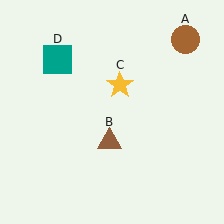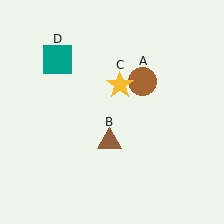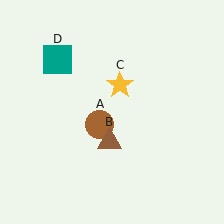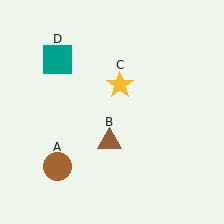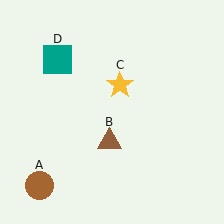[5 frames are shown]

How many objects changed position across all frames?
1 object changed position: brown circle (object A).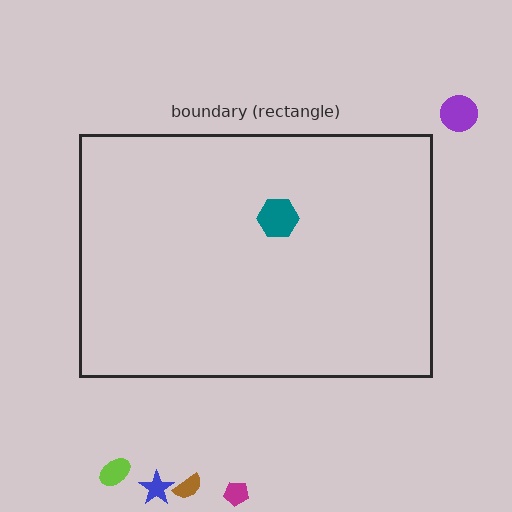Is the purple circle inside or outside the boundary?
Outside.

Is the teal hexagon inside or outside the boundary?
Inside.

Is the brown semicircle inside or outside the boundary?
Outside.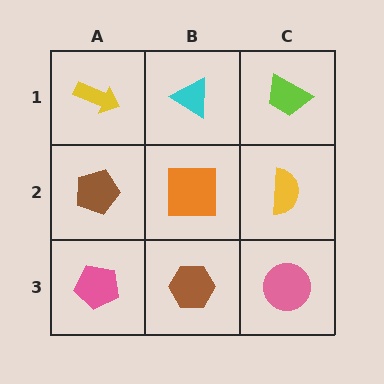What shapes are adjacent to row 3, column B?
An orange square (row 2, column B), a pink pentagon (row 3, column A), a pink circle (row 3, column C).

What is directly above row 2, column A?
A yellow arrow.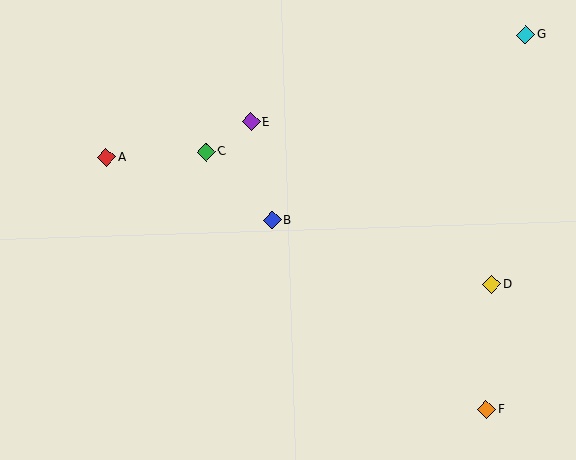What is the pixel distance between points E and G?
The distance between E and G is 288 pixels.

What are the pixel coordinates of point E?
Point E is at (251, 122).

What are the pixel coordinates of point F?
Point F is at (486, 410).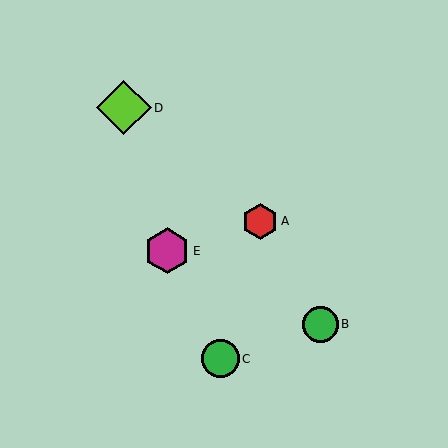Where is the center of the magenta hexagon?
The center of the magenta hexagon is at (167, 251).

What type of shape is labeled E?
Shape E is a magenta hexagon.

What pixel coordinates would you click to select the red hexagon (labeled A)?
Click at (260, 221) to select the red hexagon A.